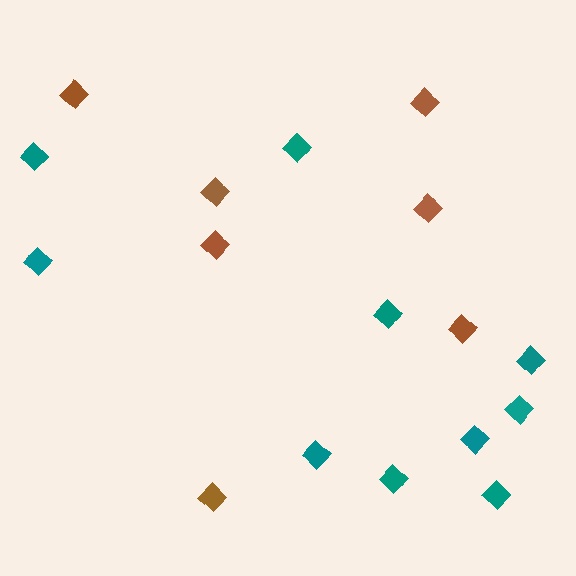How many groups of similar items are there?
There are 2 groups: one group of teal diamonds (10) and one group of brown diamonds (7).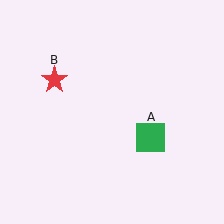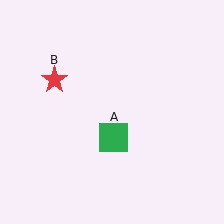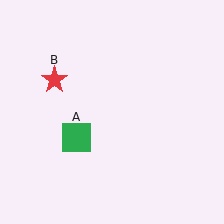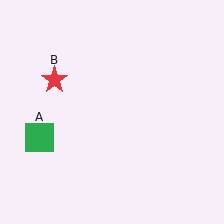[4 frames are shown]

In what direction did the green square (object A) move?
The green square (object A) moved left.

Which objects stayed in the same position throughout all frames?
Red star (object B) remained stationary.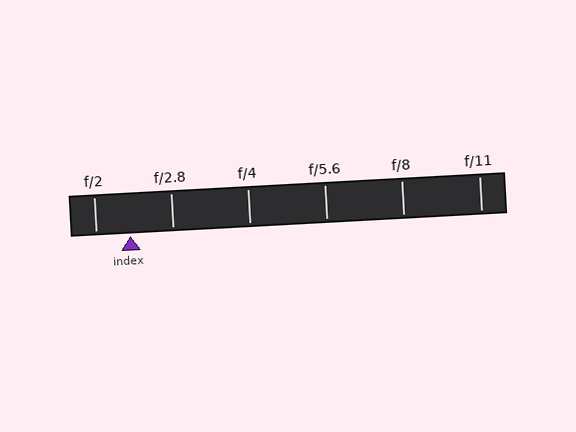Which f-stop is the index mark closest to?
The index mark is closest to f/2.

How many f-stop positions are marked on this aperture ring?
There are 6 f-stop positions marked.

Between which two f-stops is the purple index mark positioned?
The index mark is between f/2 and f/2.8.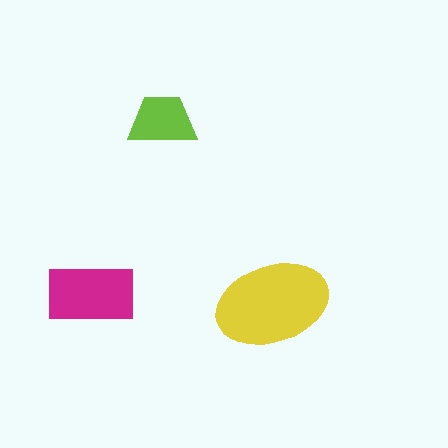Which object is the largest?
The yellow ellipse.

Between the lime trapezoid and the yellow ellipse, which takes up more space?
The yellow ellipse.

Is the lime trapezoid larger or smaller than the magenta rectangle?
Smaller.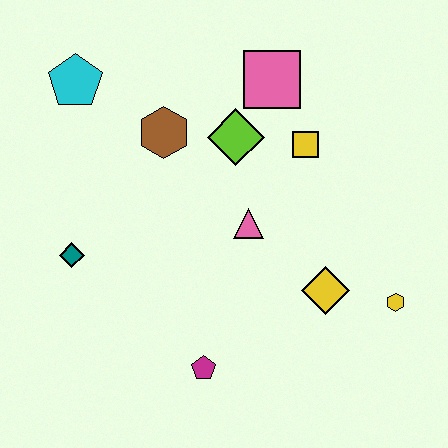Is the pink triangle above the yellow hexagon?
Yes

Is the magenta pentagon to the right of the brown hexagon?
Yes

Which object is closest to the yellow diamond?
The yellow hexagon is closest to the yellow diamond.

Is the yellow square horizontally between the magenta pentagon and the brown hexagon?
No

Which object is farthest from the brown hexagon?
The yellow hexagon is farthest from the brown hexagon.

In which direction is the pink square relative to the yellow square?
The pink square is above the yellow square.